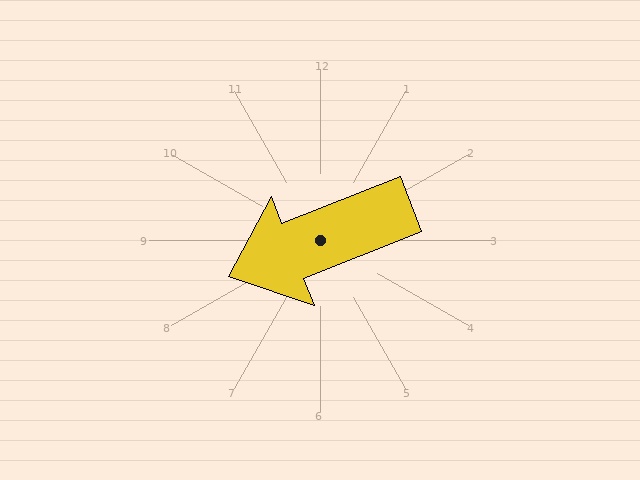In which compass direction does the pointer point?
West.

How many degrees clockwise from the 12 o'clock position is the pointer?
Approximately 248 degrees.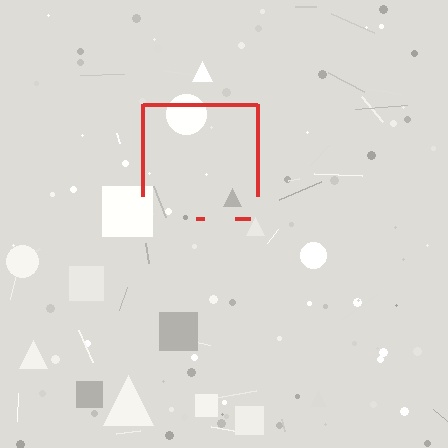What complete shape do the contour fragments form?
The contour fragments form a square.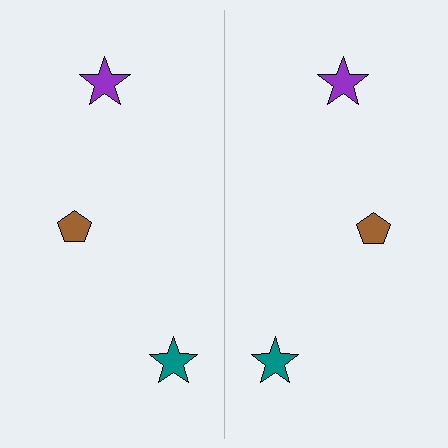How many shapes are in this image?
There are 6 shapes in this image.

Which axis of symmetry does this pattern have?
The pattern has a vertical axis of symmetry running through the center of the image.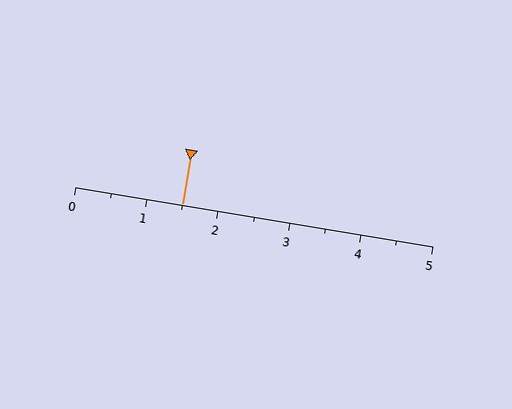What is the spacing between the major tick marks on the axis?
The major ticks are spaced 1 apart.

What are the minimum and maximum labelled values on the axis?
The axis runs from 0 to 5.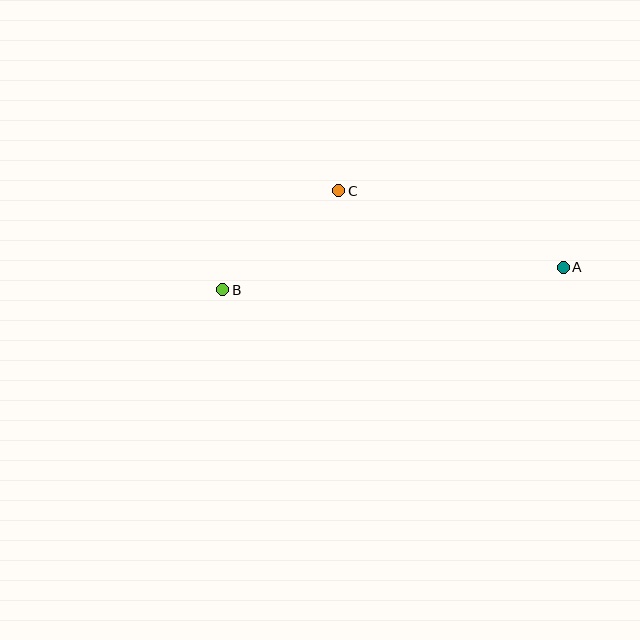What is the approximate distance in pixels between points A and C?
The distance between A and C is approximately 237 pixels.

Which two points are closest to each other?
Points B and C are closest to each other.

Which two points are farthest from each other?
Points A and B are farthest from each other.